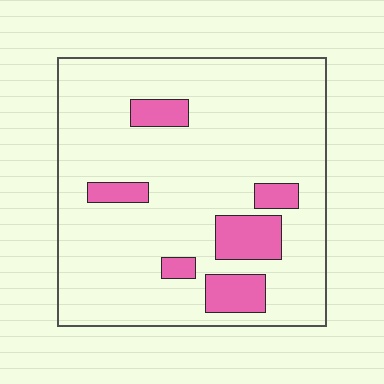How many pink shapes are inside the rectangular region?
6.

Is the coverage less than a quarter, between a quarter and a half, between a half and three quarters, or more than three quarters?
Less than a quarter.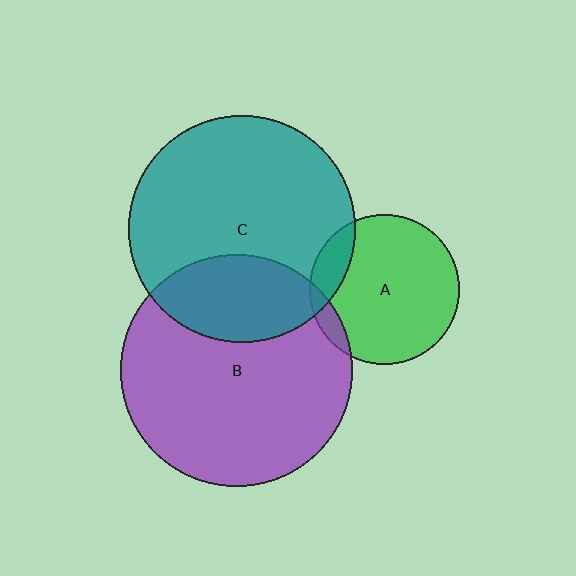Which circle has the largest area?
Circle B (purple).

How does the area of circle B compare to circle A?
Approximately 2.4 times.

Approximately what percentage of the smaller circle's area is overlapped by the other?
Approximately 15%.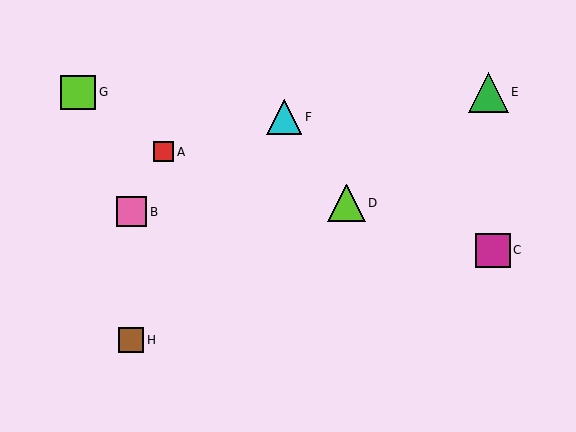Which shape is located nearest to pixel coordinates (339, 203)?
The lime triangle (labeled D) at (347, 203) is nearest to that location.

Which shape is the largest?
The green triangle (labeled E) is the largest.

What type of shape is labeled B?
Shape B is a pink square.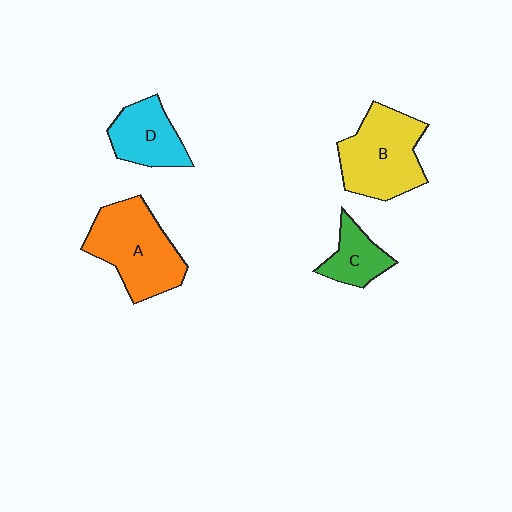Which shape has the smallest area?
Shape C (green).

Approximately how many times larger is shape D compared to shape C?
Approximately 1.3 times.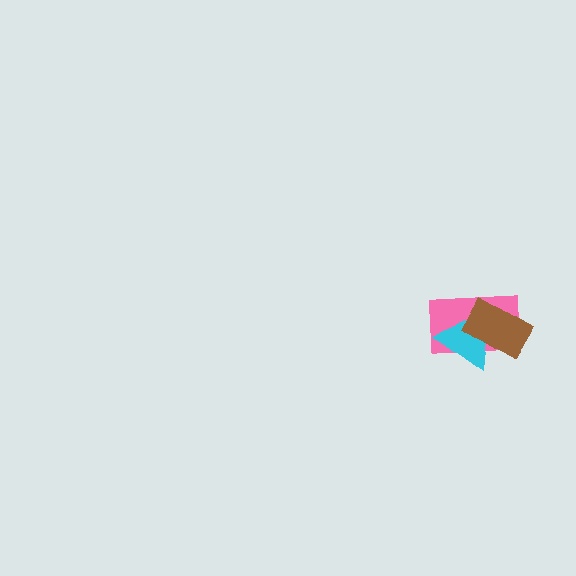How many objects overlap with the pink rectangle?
2 objects overlap with the pink rectangle.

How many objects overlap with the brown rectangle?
2 objects overlap with the brown rectangle.